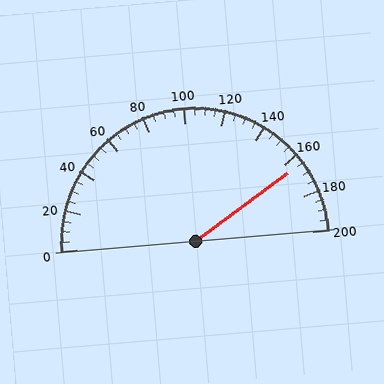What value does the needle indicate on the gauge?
The needle indicates approximately 165.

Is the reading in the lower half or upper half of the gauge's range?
The reading is in the upper half of the range (0 to 200).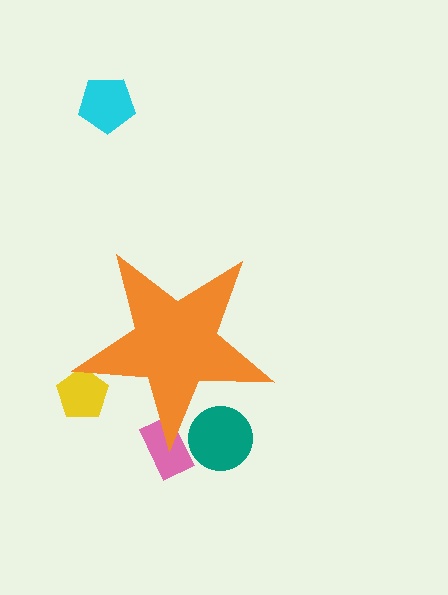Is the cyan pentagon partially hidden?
No, the cyan pentagon is fully visible.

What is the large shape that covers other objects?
An orange star.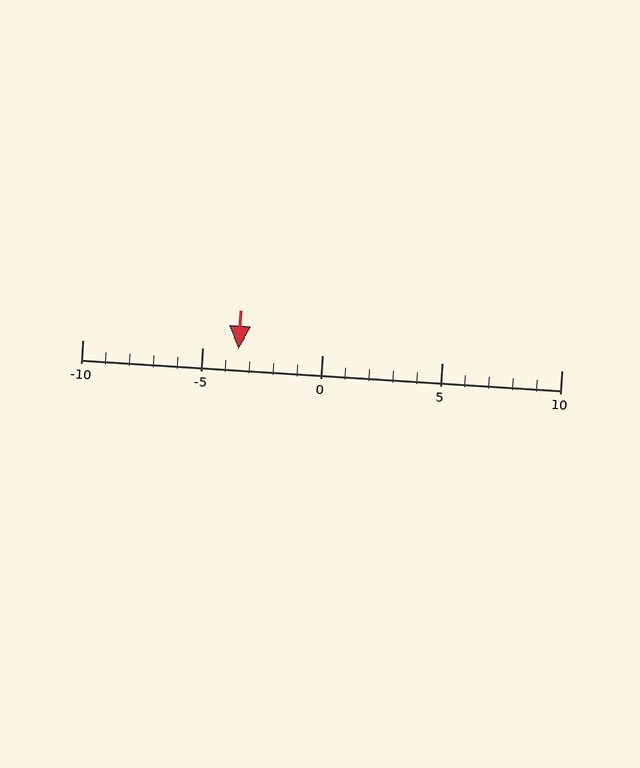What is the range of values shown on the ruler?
The ruler shows values from -10 to 10.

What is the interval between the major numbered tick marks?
The major tick marks are spaced 5 units apart.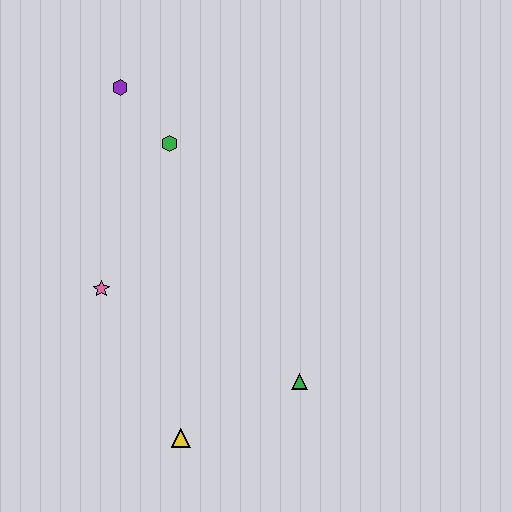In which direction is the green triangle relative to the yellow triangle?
The green triangle is to the right of the yellow triangle.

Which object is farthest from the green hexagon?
The yellow triangle is farthest from the green hexagon.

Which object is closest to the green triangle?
The yellow triangle is closest to the green triangle.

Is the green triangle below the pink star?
Yes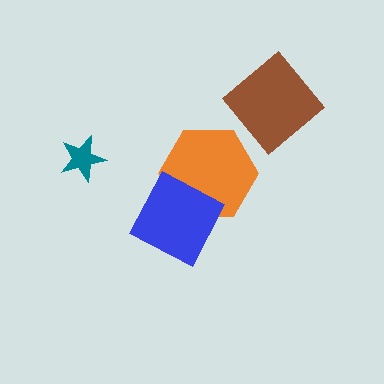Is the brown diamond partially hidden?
No, no other shape covers it.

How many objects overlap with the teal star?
0 objects overlap with the teal star.